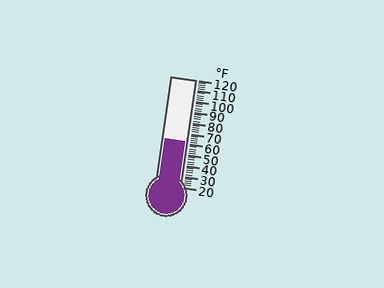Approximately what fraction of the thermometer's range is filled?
The thermometer is filled to approximately 40% of its range.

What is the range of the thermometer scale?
The thermometer scale ranges from 20°F to 120°F.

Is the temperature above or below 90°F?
The temperature is below 90°F.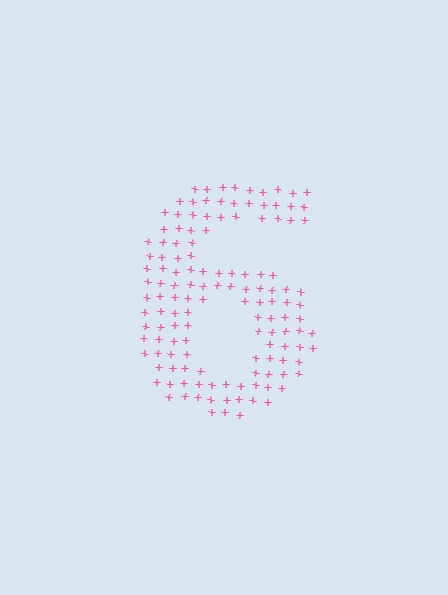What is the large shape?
The large shape is the digit 6.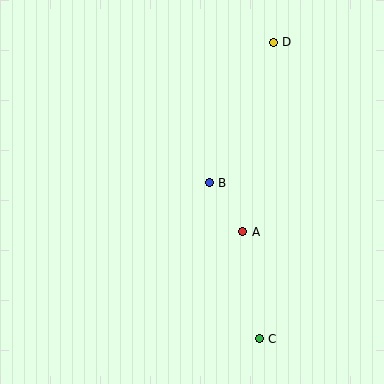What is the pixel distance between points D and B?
The distance between D and B is 154 pixels.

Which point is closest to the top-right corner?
Point D is closest to the top-right corner.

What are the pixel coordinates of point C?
Point C is at (259, 339).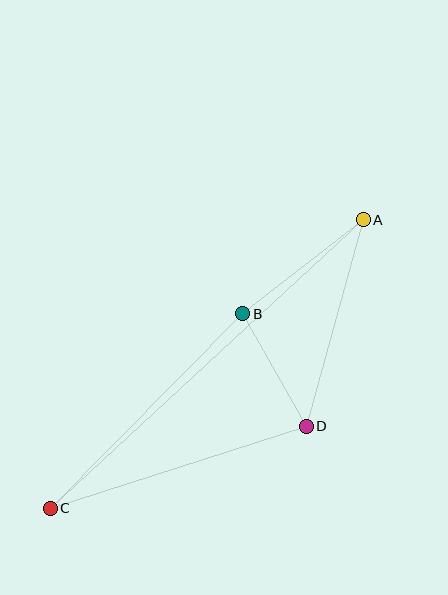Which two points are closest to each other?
Points B and D are closest to each other.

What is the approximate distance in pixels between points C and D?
The distance between C and D is approximately 269 pixels.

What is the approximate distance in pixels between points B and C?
The distance between B and C is approximately 274 pixels.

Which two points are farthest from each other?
Points A and C are farthest from each other.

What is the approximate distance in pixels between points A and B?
The distance between A and B is approximately 153 pixels.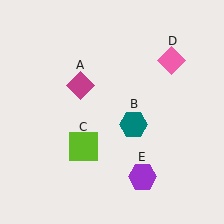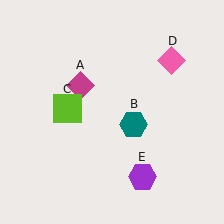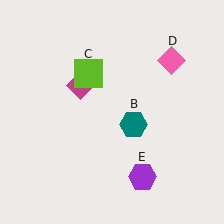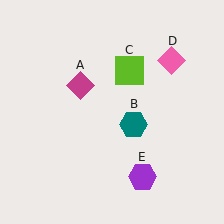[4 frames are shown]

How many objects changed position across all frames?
1 object changed position: lime square (object C).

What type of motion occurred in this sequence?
The lime square (object C) rotated clockwise around the center of the scene.